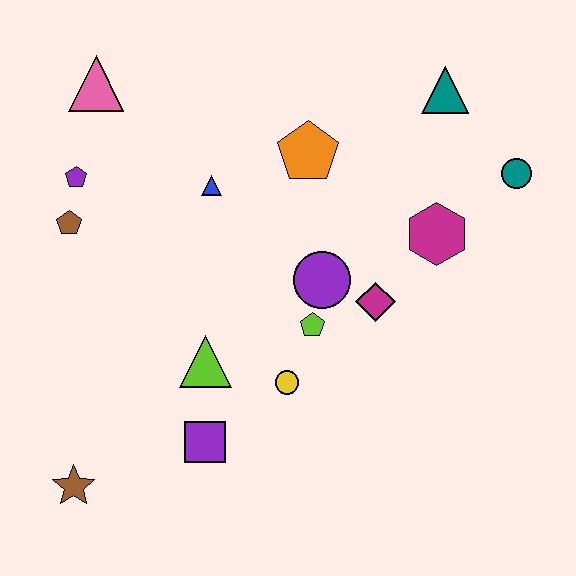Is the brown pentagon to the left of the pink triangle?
Yes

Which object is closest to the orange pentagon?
The blue triangle is closest to the orange pentagon.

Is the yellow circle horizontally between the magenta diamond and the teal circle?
No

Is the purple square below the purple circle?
Yes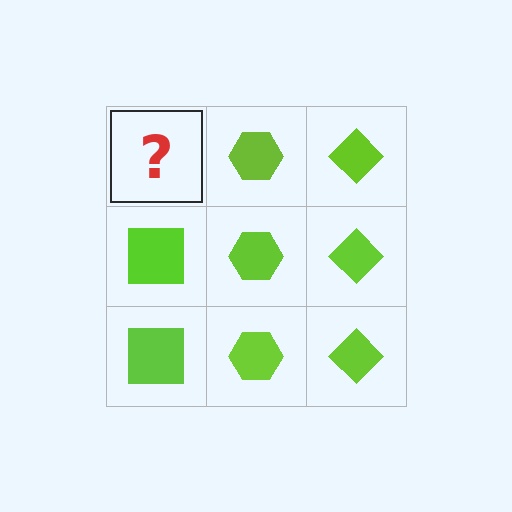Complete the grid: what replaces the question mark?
The question mark should be replaced with a lime square.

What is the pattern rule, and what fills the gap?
The rule is that each column has a consistent shape. The gap should be filled with a lime square.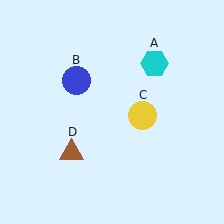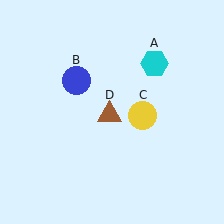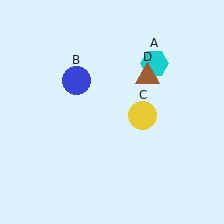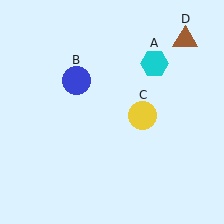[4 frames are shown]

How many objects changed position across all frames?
1 object changed position: brown triangle (object D).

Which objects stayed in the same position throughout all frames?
Cyan hexagon (object A) and blue circle (object B) and yellow circle (object C) remained stationary.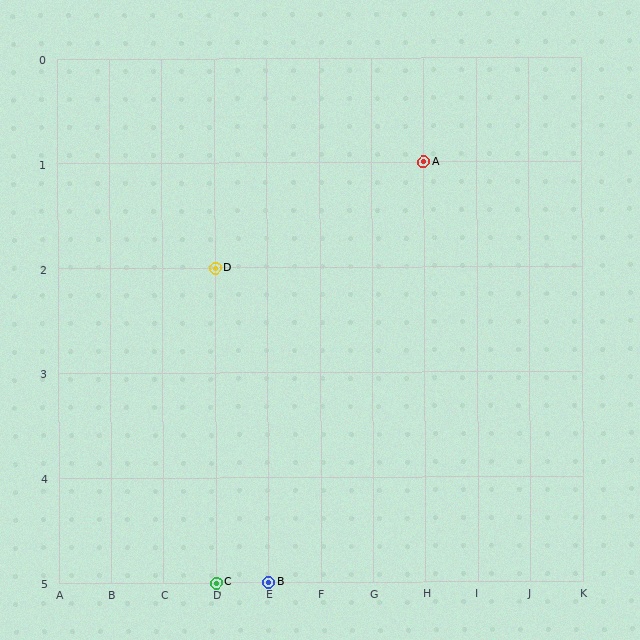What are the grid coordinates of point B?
Point B is at grid coordinates (E, 5).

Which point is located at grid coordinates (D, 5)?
Point C is at (D, 5).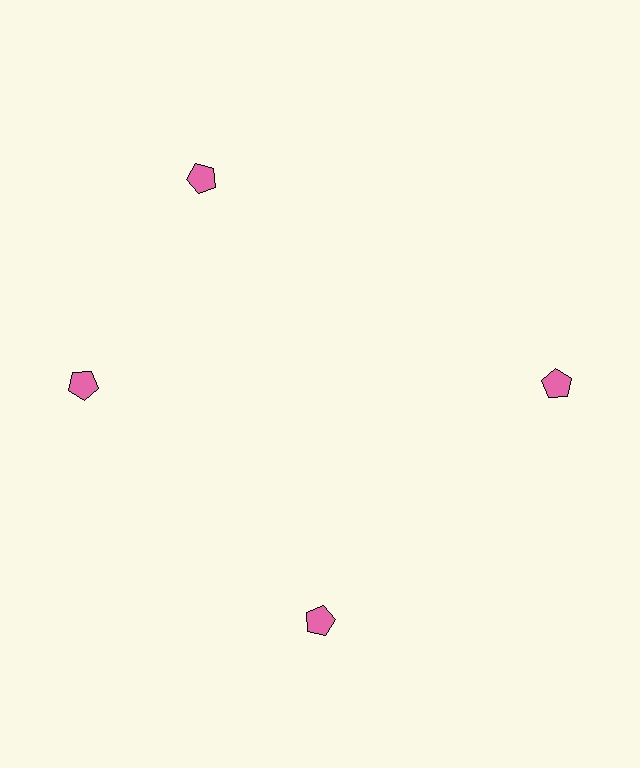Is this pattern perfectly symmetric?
No. The 4 pink pentagons are arranged in a ring, but one element near the 12 o'clock position is rotated out of alignment along the ring, breaking the 4-fold rotational symmetry.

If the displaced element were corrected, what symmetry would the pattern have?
It would have 4-fold rotational symmetry — the pattern would map onto itself every 90 degrees.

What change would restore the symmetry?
The symmetry would be restored by rotating it back into even spacing with its neighbors so that all 4 pentagons sit at equal angles and equal distance from the center.